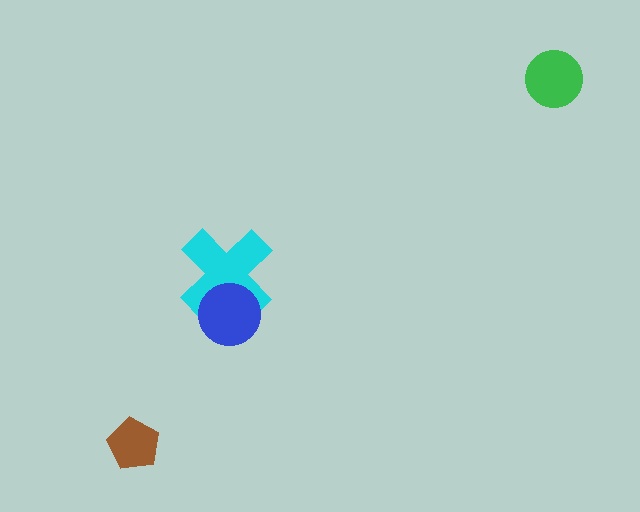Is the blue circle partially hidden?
No, no other shape covers it.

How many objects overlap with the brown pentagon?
0 objects overlap with the brown pentagon.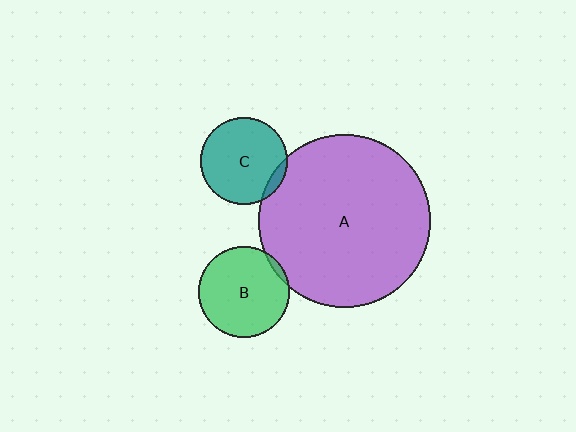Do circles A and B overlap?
Yes.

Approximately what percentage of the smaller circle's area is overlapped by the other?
Approximately 5%.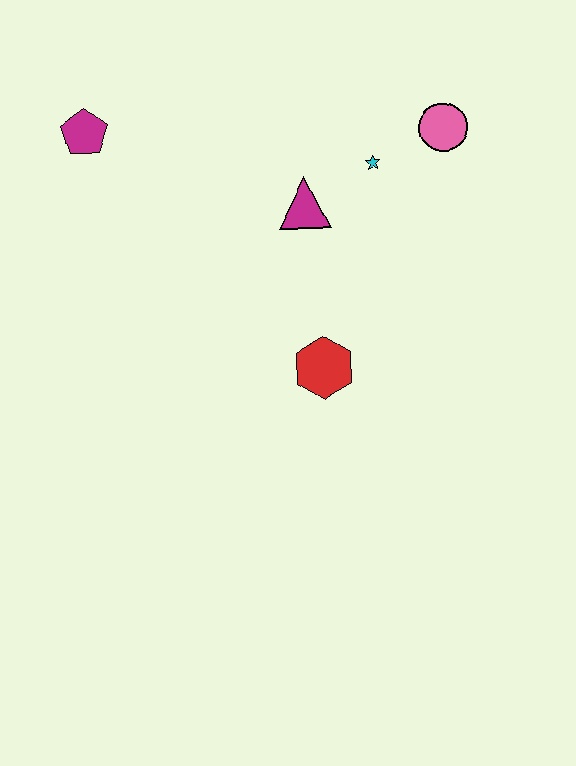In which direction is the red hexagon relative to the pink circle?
The red hexagon is below the pink circle.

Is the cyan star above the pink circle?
No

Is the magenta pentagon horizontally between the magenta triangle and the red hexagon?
No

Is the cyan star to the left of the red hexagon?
No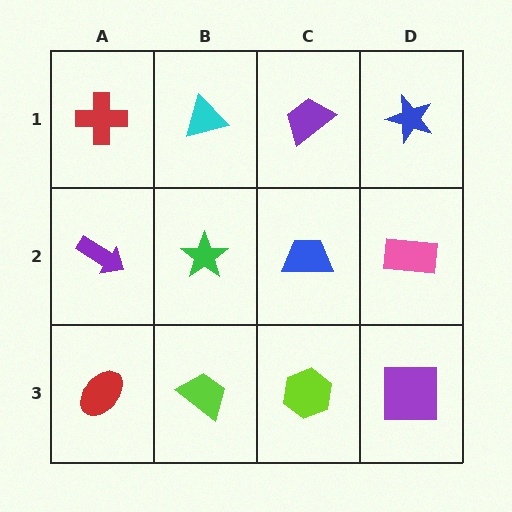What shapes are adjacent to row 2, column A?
A red cross (row 1, column A), a red ellipse (row 3, column A), a green star (row 2, column B).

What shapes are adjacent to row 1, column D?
A pink rectangle (row 2, column D), a purple trapezoid (row 1, column C).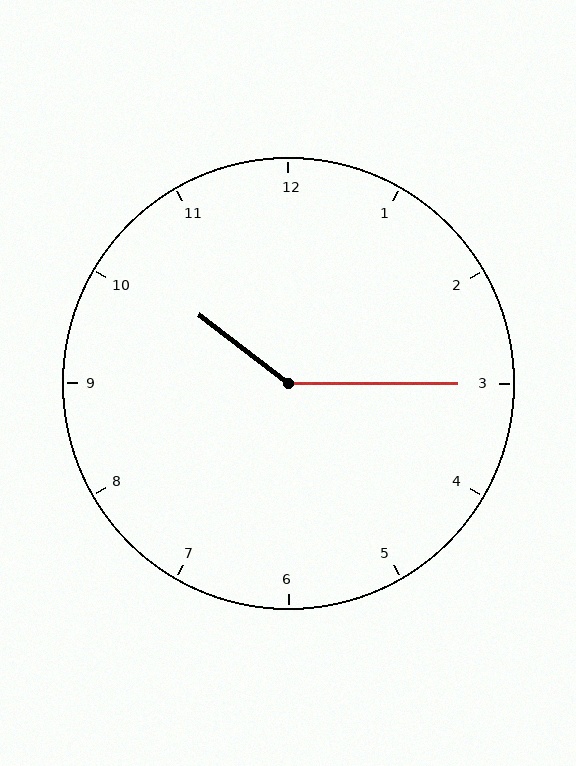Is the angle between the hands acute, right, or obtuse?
It is obtuse.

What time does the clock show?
10:15.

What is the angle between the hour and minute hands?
Approximately 142 degrees.